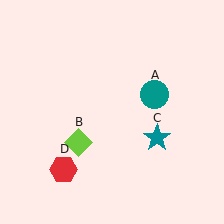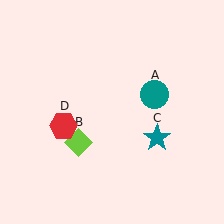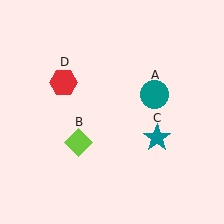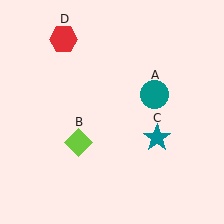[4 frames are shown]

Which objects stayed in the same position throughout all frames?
Teal circle (object A) and lime diamond (object B) and teal star (object C) remained stationary.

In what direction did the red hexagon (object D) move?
The red hexagon (object D) moved up.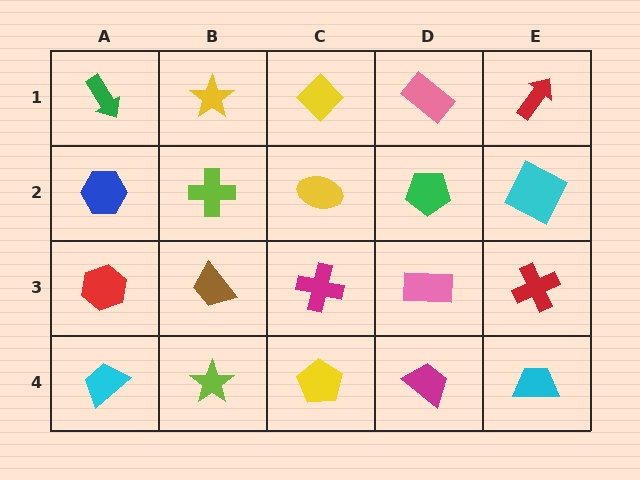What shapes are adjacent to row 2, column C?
A yellow diamond (row 1, column C), a magenta cross (row 3, column C), a lime cross (row 2, column B), a green pentagon (row 2, column D).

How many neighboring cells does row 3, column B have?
4.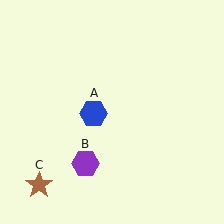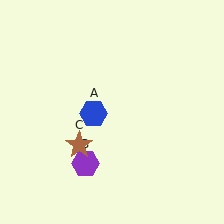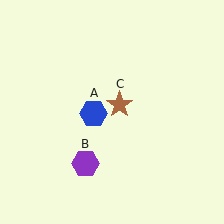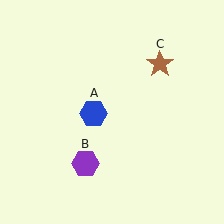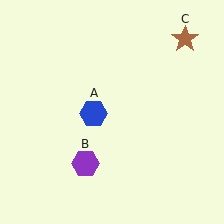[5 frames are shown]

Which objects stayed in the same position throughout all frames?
Blue hexagon (object A) and purple hexagon (object B) remained stationary.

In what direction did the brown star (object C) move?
The brown star (object C) moved up and to the right.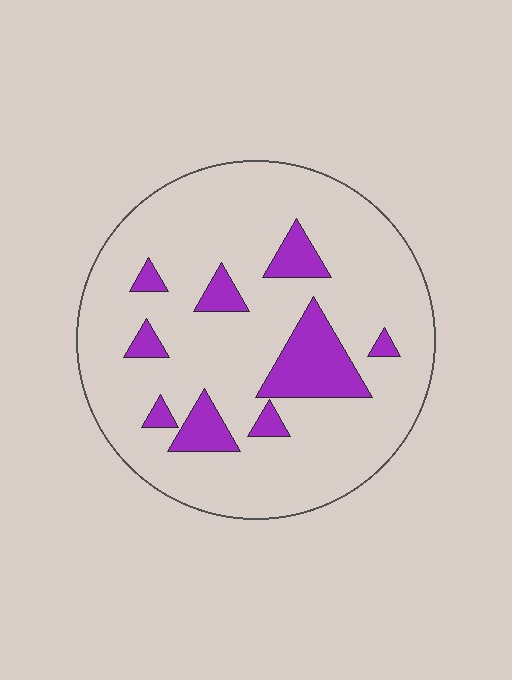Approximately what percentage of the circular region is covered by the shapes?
Approximately 15%.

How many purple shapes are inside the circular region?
9.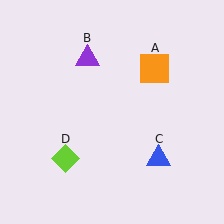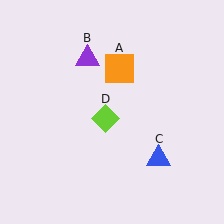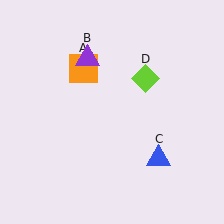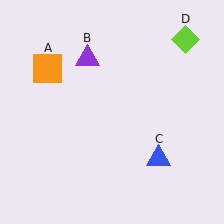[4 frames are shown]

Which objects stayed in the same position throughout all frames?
Purple triangle (object B) and blue triangle (object C) remained stationary.